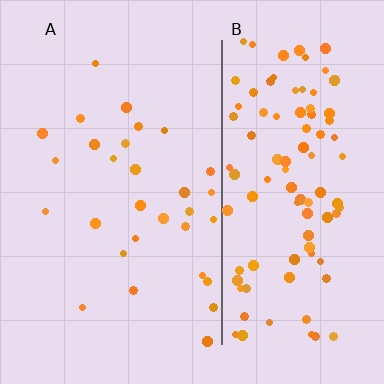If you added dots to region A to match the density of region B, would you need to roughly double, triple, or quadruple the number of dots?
Approximately quadruple.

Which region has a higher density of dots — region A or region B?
B (the right).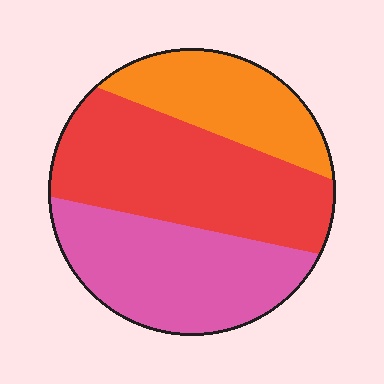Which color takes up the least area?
Orange, at roughly 25%.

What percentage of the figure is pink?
Pink takes up between a quarter and a half of the figure.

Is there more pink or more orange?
Pink.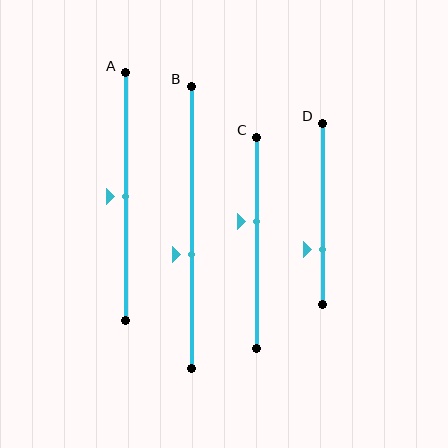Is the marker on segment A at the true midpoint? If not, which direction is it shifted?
Yes, the marker on segment A is at the true midpoint.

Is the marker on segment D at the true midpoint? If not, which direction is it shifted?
No, the marker on segment D is shifted downward by about 20% of the segment length.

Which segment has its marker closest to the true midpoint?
Segment A has its marker closest to the true midpoint.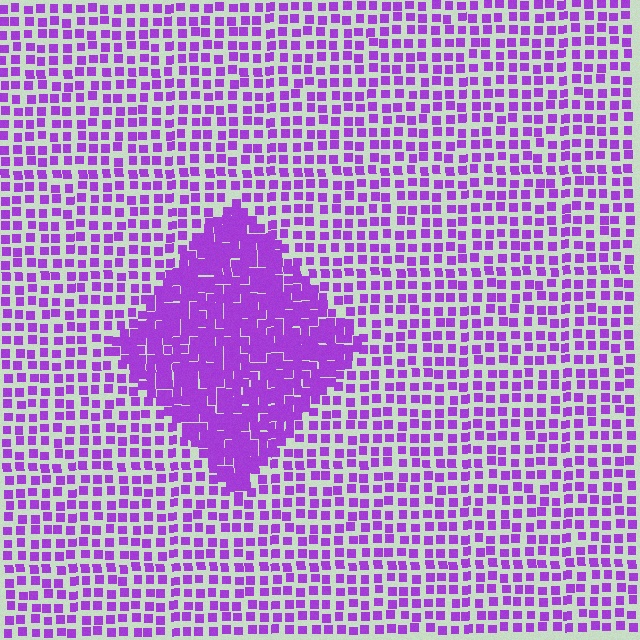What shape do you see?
I see a diamond.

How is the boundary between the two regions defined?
The boundary is defined by a change in element density (approximately 2.2x ratio). All elements are the same color, size, and shape.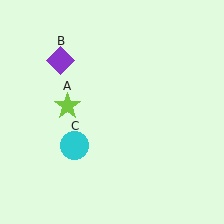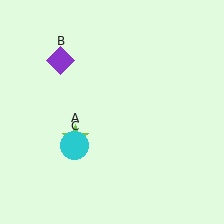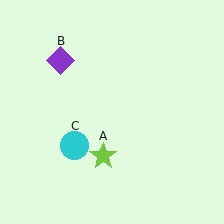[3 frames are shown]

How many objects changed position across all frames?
1 object changed position: lime star (object A).